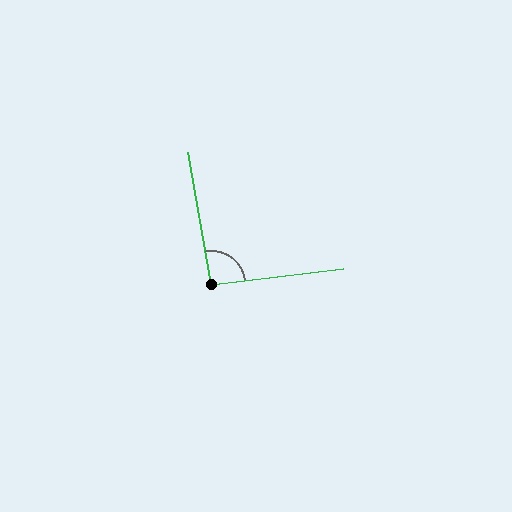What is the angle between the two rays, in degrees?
Approximately 93 degrees.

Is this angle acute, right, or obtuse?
It is approximately a right angle.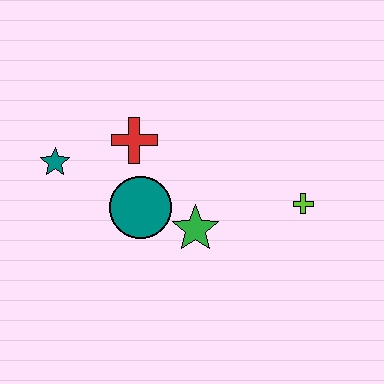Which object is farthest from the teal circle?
The lime cross is farthest from the teal circle.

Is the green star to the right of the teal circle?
Yes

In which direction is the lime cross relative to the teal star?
The lime cross is to the right of the teal star.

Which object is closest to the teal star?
The red cross is closest to the teal star.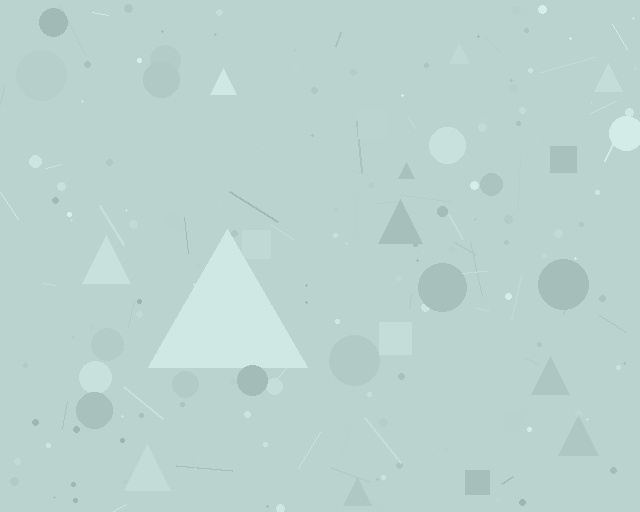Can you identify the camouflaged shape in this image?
The camouflaged shape is a triangle.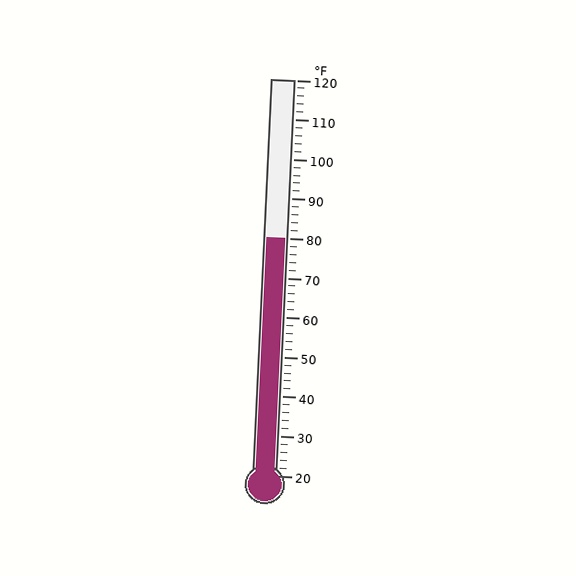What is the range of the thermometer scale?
The thermometer scale ranges from 20°F to 120°F.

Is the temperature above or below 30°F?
The temperature is above 30°F.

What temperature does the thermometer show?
The thermometer shows approximately 80°F.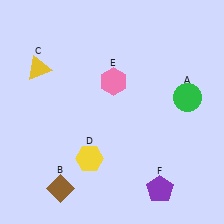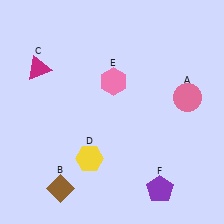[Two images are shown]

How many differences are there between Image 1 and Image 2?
There are 2 differences between the two images.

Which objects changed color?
A changed from green to pink. C changed from yellow to magenta.